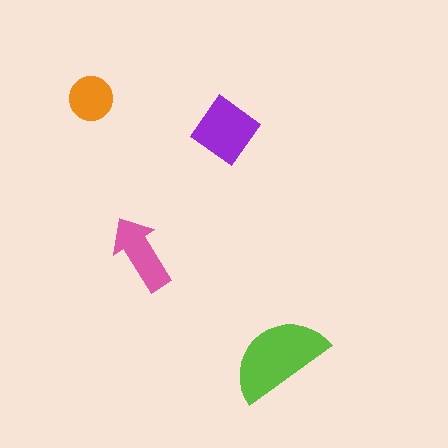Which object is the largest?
The lime semicircle.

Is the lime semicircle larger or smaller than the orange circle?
Larger.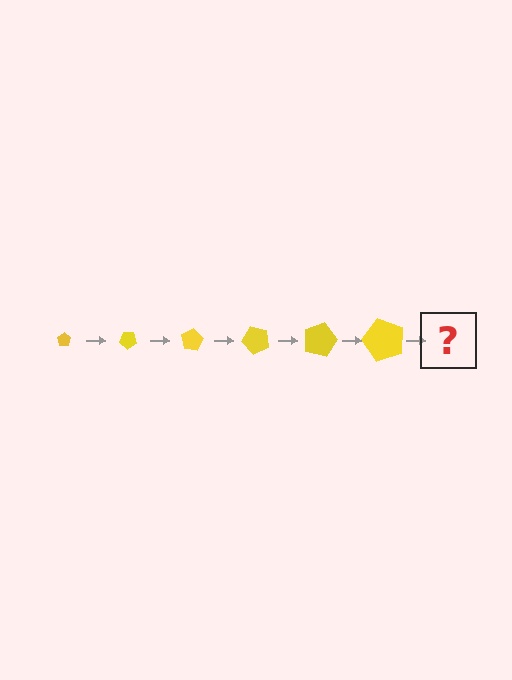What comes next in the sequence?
The next element should be a pentagon, larger than the previous one and rotated 240 degrees from the start.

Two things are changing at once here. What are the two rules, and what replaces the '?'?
The two rules are that the pentagon grows larger each step and it rotates 40 degrees each step. The '?' should be a pentagon, larger than the previous one and rotated 240 degrees from the start.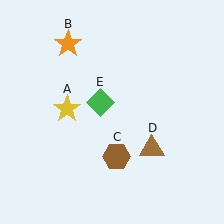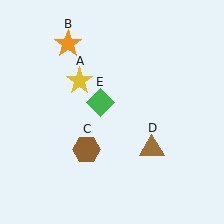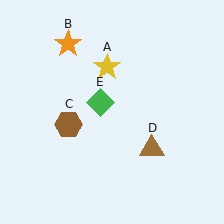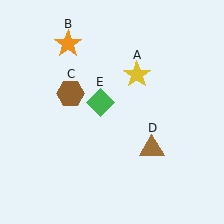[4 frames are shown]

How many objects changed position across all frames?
2 objects changed position: yellow star (object A), brown hexagon (object C).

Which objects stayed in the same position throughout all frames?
Orange star (object B) and brown triangle (object D) and green diamond (object E) remained stationary.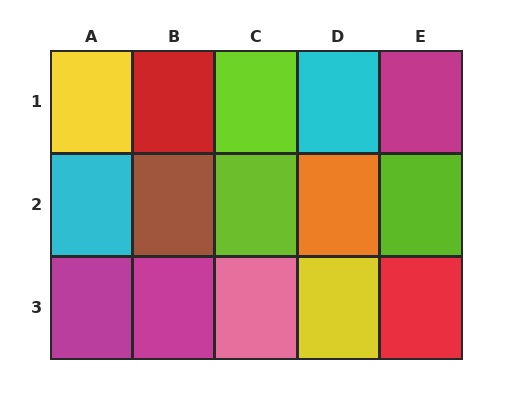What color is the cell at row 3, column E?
Red.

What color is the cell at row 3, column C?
Pink.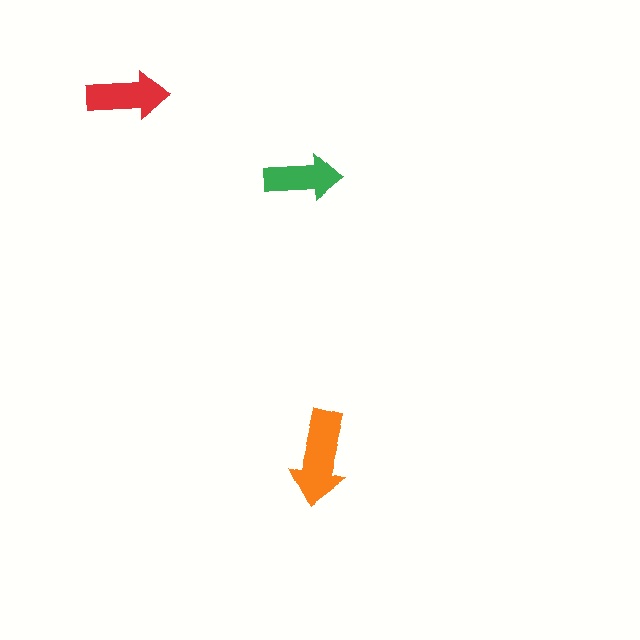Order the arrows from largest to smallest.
the orange one, the red one, the green one.